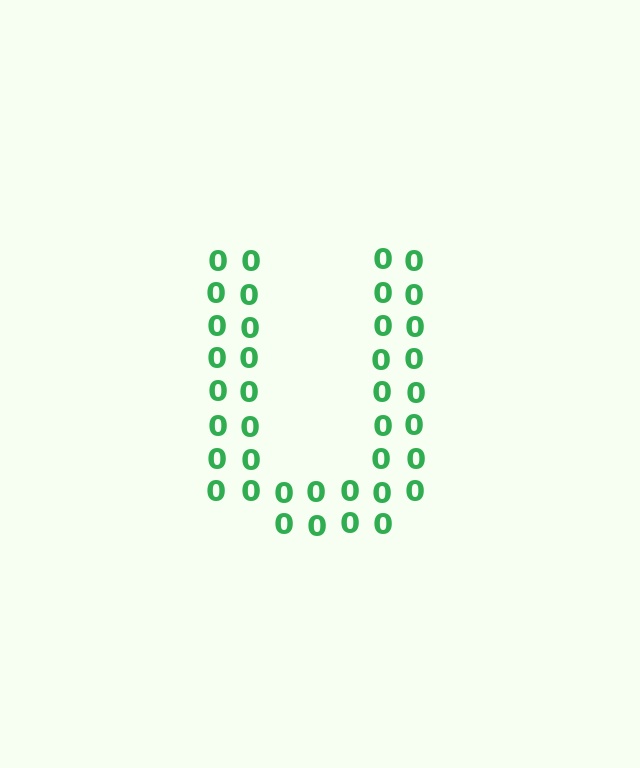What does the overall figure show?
The overall figure shows the letter U.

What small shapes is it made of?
It is made of small digit 0's.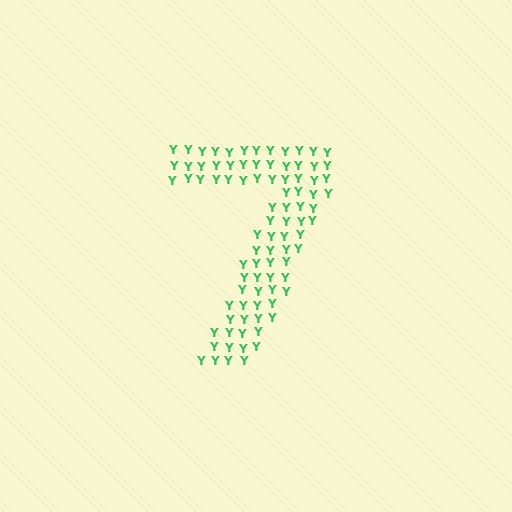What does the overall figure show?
The overall figure shows the digit 7.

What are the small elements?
The small elements are letter Y's.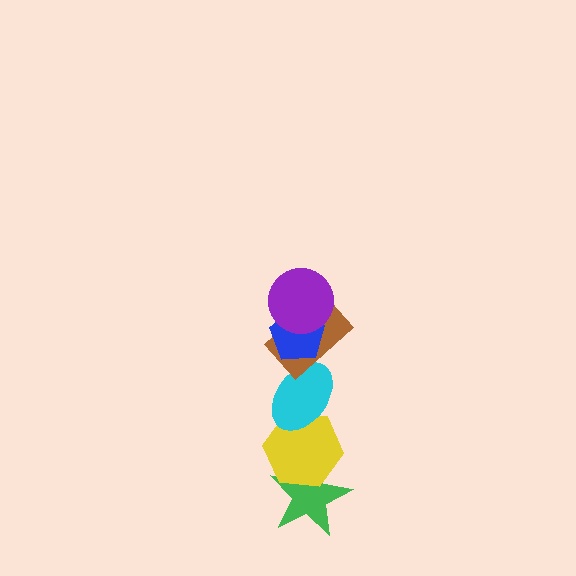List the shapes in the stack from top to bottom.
From top to bottom: the purple circle, the blue pentagon, the brown rectangle, the cyan ellipse, the yellow hexagon, the green star.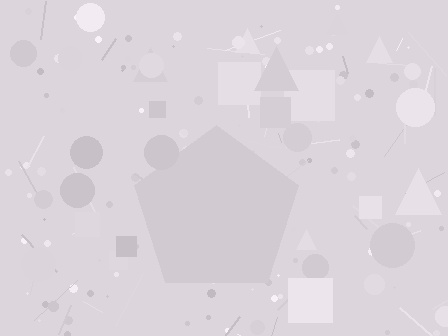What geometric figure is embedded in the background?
A pentagon is embedded in the background.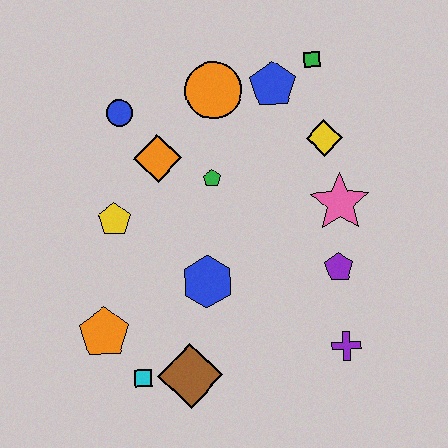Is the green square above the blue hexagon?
Yes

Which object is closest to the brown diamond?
The cyan square is closest to the brown diamond.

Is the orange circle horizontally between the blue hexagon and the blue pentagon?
Yes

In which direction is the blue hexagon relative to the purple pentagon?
The blue hexagon is to the left of the purple pentagon.